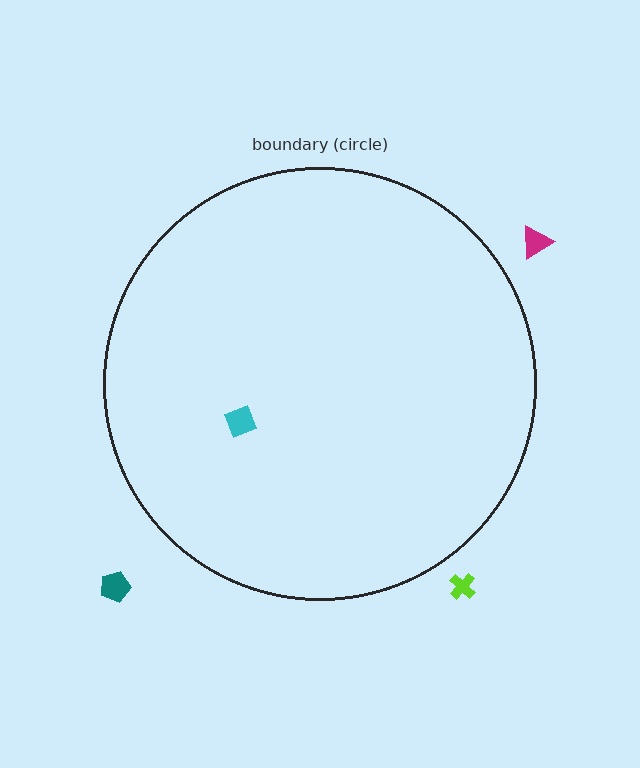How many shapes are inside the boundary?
1 inside, 3 outside.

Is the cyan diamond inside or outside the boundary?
Inside.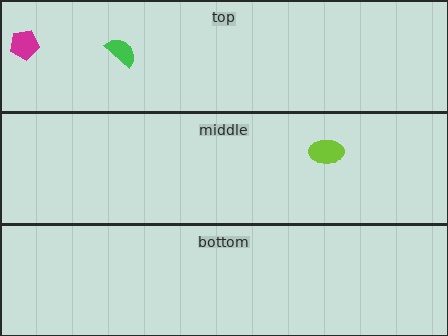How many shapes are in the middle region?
1.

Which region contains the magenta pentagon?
The top region.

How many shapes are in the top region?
2.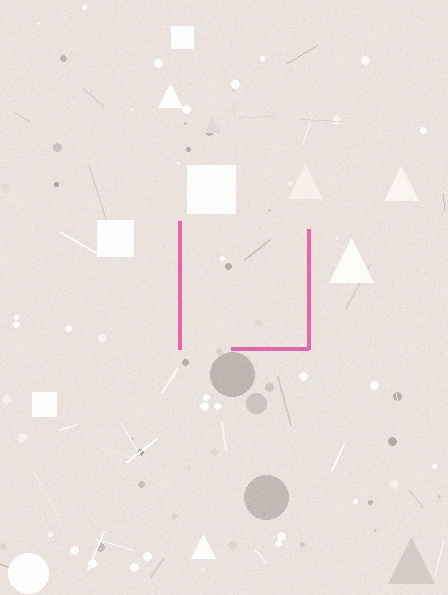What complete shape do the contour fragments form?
The contour fragments form a square.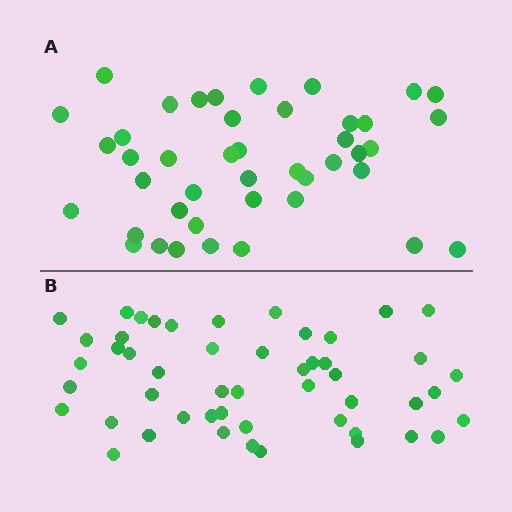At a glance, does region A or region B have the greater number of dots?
Region B (the bottom region) has more dots.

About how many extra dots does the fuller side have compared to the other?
Region B has roughly 8 or so more dots than region A.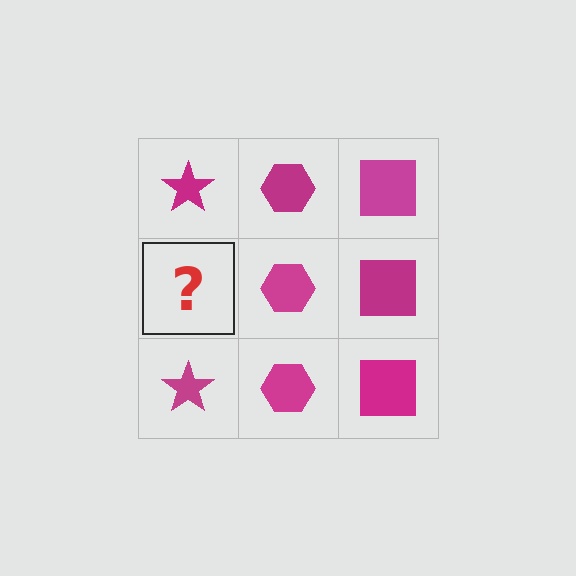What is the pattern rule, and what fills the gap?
The rule is that each column has a consistent shape. The gap should be filled with a magenta star.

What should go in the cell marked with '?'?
The missing cell should contain a magenta star.